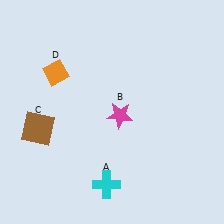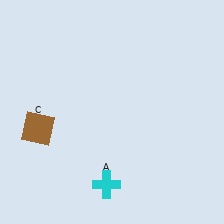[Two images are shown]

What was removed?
The orange diamond (D), the magenta star (B) were removed in Image 2.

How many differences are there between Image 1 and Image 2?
There are 2 differences between the two images.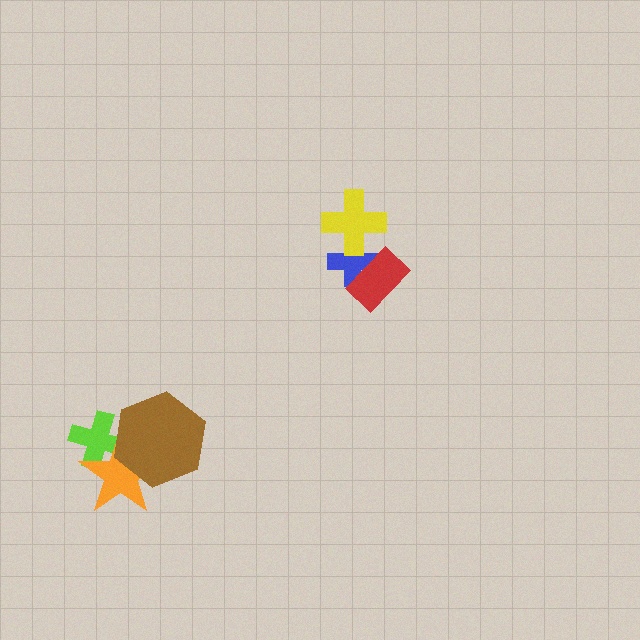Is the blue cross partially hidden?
Yes, it is partially covered by another shape.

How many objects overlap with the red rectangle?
1 object overlaps with the red rectangle.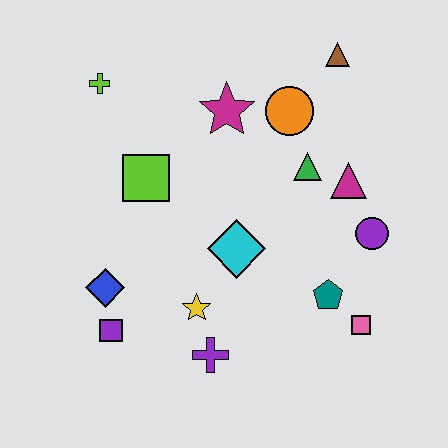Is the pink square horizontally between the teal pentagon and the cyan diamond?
No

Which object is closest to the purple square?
The blue diamond is closest to the purple square.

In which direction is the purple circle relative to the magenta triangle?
The purple circle is below the magenta triangle.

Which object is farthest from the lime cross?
The pink square is farthest from the lime cross.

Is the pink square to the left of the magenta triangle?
No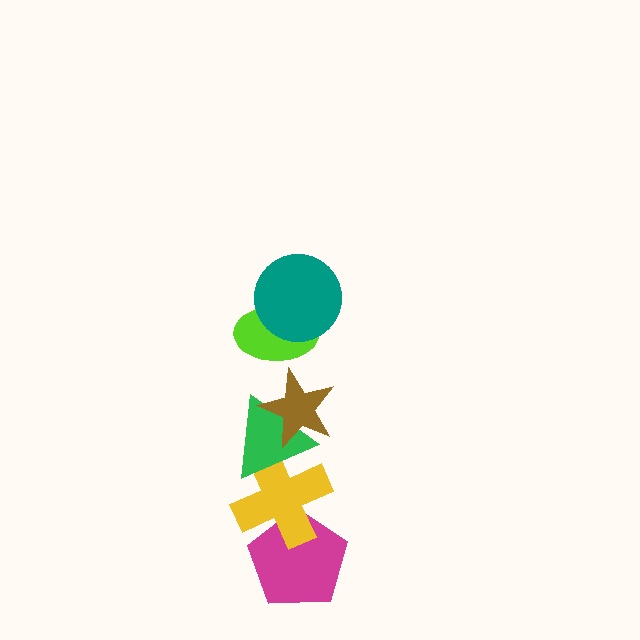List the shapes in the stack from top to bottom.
From top to bottom: the teal circle, the lime ellipse, the brown star, the green triangle, the yellow cross, the magenta pentagon.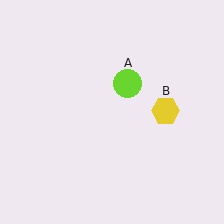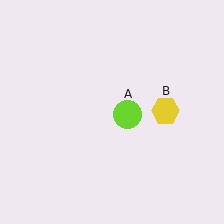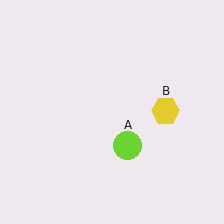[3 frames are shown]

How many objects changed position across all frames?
1 object changed position: lime circle (object A).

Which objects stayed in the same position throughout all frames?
Yellow hexagon (object B) remained stationary.